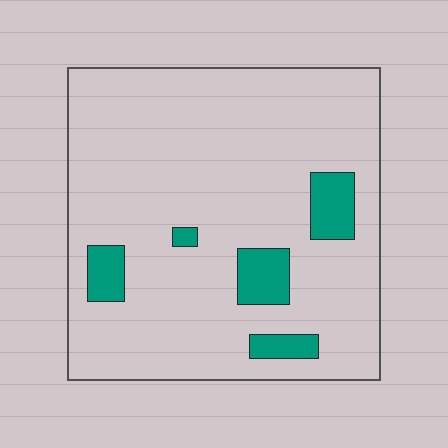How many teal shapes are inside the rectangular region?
5.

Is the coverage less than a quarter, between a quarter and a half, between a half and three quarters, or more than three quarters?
Less than a quarter.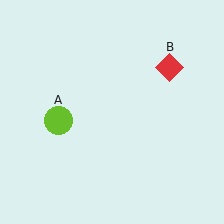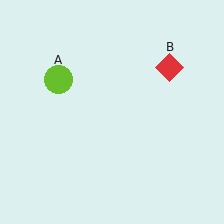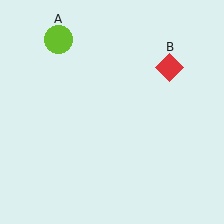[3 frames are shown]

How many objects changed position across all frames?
1 object changed position: lime circle (object A).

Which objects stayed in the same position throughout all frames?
Red diamond (object B) remained stationary.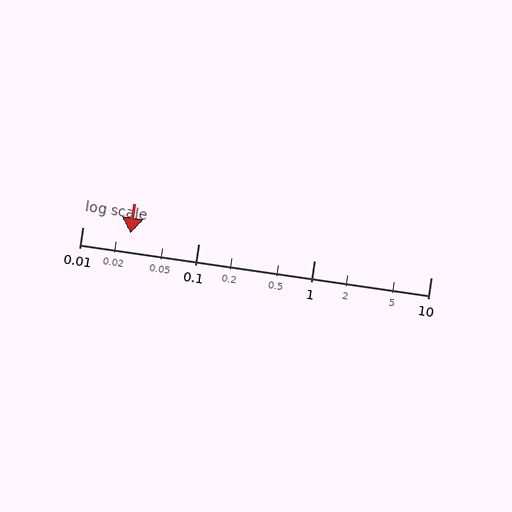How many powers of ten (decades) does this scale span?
The scale spans 3 decades, from 0.01 to 10.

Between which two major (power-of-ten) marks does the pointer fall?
The pointer is between 0.01 and 0.1.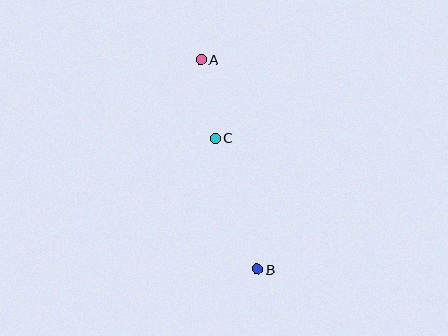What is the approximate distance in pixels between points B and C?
The distance between B and C is approximately 138 pixels.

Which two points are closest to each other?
Points A and C are closest to each other.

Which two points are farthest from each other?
Points A and B are farthest from each other.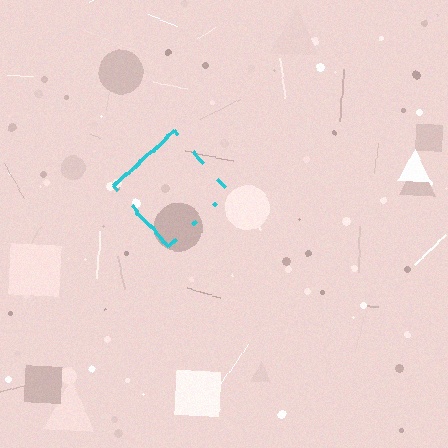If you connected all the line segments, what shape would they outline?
They would outline a diamond.